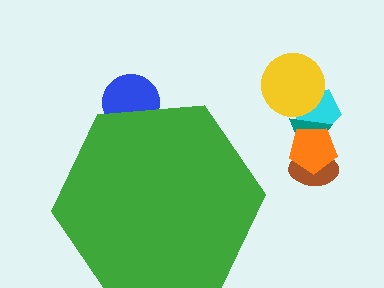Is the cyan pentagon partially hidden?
No, the cyan pentagon is fully visible.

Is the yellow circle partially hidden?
No, the yellow circle is fully visible.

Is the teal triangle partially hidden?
No, the teal triangle is fully visible.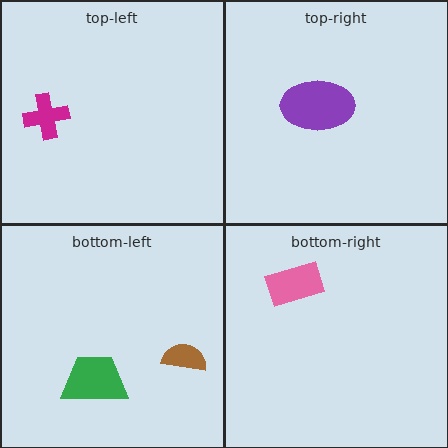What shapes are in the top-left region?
The magenta cross.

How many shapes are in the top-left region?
1.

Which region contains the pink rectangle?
The bottom-right region.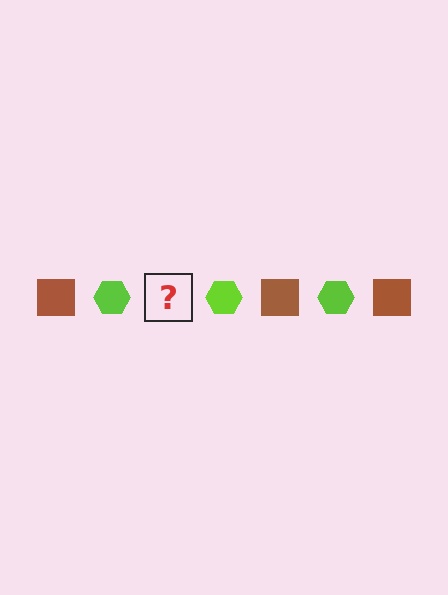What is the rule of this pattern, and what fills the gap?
The rule is that the pattern alternates between brown square and lime hexagon. The gap should be filled with a brown square.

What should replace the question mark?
The question mark should be replaced with a brown square.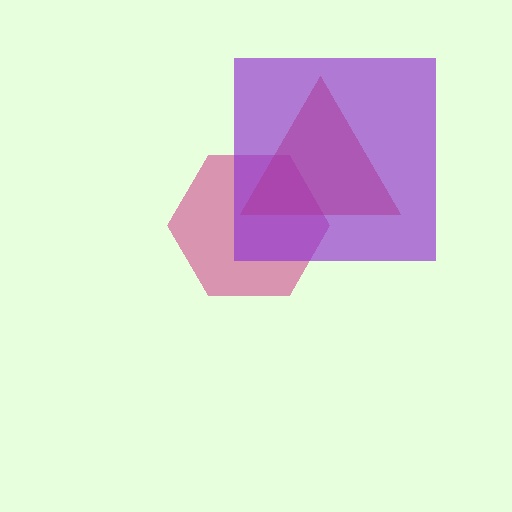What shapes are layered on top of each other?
The layered shapes are: a magenta hexagon, a red triangle, a purple square.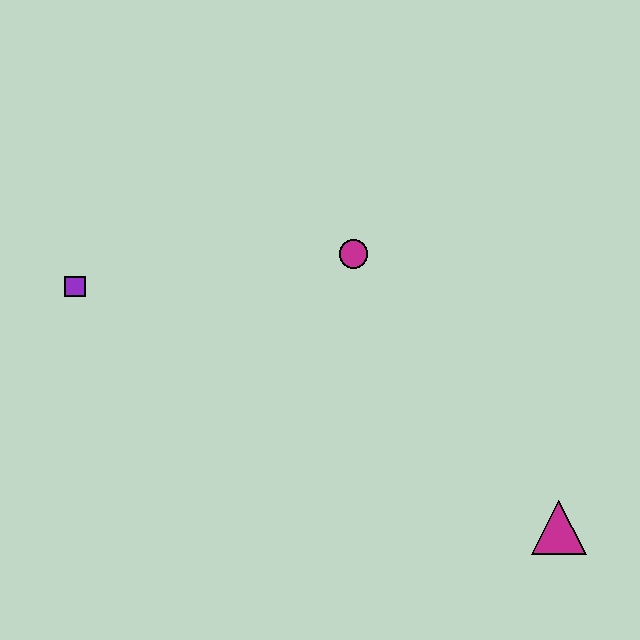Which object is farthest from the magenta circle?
The magenta triangle is farthest from the magenta circle.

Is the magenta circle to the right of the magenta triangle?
No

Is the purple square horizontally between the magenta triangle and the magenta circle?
No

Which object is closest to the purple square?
The magenta circle is closest to the purple square.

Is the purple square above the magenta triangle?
Yes